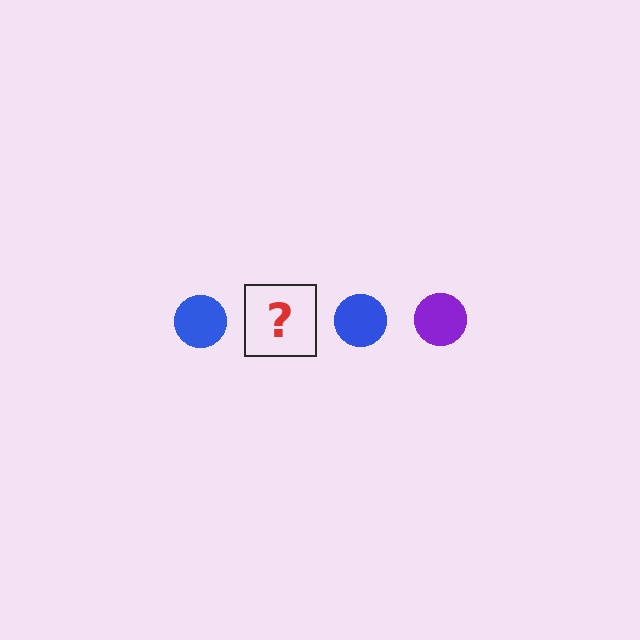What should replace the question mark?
The question mark should be replaced with a purple circle.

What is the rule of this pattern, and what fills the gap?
The rule is that the pattern cycles through blue, purple circles. The gap should be filled with a purple circle.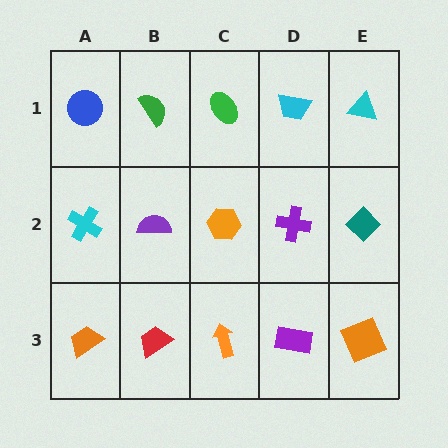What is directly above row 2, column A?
A blue circle.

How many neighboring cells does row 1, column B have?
3.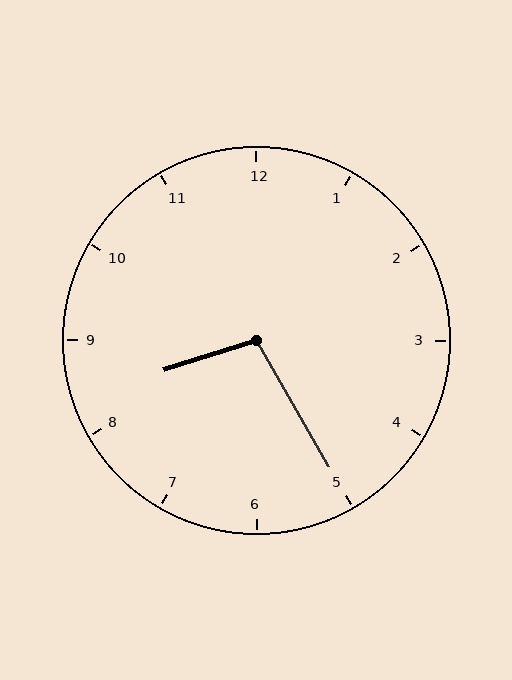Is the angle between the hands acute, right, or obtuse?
It is obtuse.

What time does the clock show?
8:25.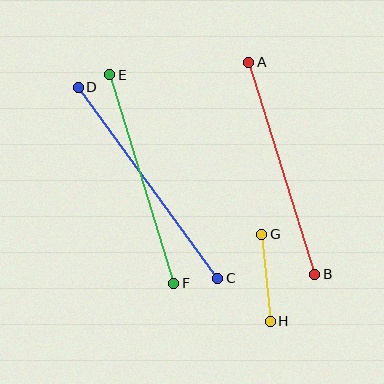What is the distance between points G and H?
The distance is approximately 87 pixels.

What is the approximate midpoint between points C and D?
The midpoint is at approximately (148, 183) pixels.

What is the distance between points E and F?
The distance is approximately 218 pixels.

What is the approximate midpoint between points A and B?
The midpoint is at approximately (282, 168) pixels.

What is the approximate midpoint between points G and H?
The midpoint is at approximately (266, 278) pixels.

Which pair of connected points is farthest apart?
Points C and D are farthest apart.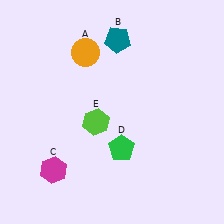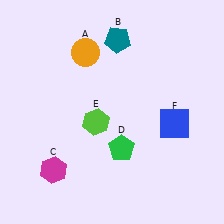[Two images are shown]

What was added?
A blue square (F) was added in Image 2.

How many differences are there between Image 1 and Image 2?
There is 1 difference between the two images.